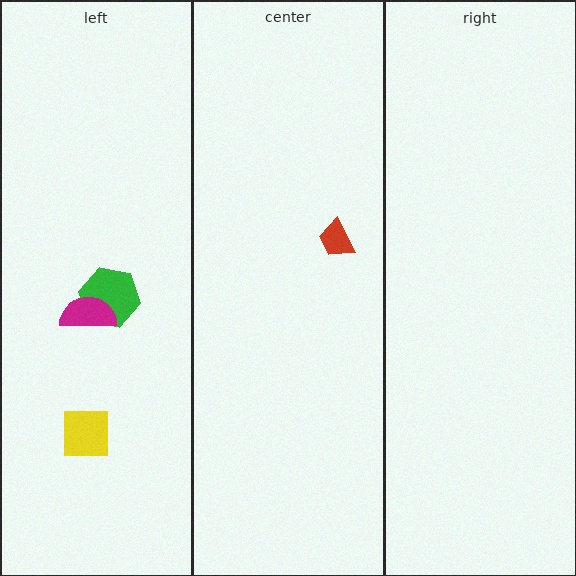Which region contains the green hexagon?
The left region.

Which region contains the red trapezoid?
The center region.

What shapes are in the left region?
The green hexagon, the yellow square, the magenta semicircle.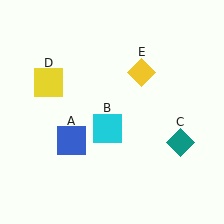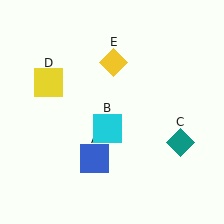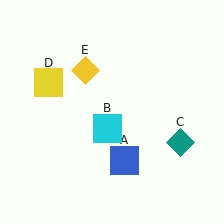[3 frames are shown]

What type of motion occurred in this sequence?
The blue square (object A), yellow diamond (object E) rotated counterclockwise around the center of the scene.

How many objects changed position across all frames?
2 objects changed position: blue square (object A), yellow diamond (object E).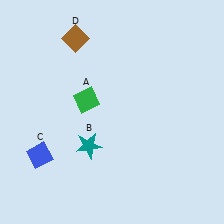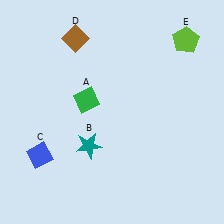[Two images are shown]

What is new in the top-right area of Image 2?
A lime pentagon (E) was added in the top-right area of Image 2.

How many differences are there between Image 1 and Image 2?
There is 1 difference between the two images.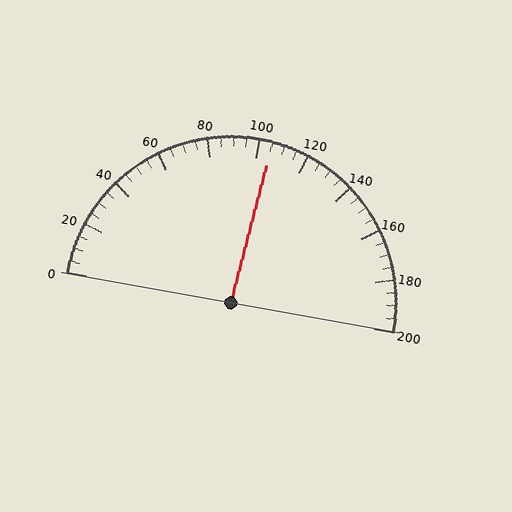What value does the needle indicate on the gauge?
The needle indicates approximately 105.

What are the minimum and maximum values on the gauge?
The gauge ranges from 0 to 200.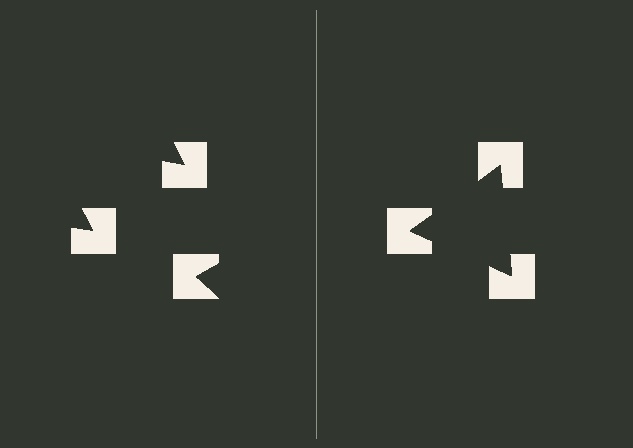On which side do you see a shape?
An illusory triangle appears on the right side. On the left side the wedge cuts are rotated, so no coherent shape forms.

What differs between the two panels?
The notched squares are positioned identically on both sides; only the wedge orientations differ. On the right they align to a triangle; on the left they are misaligned.